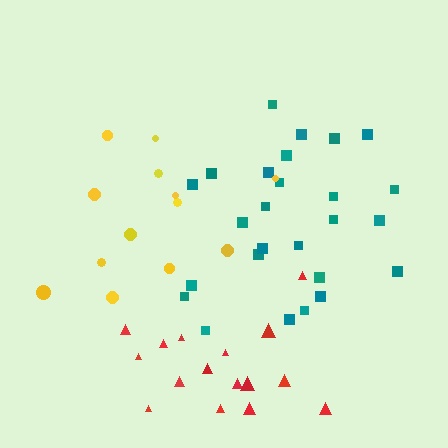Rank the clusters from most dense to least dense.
red, teal, yellow.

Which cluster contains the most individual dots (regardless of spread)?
Teal (26).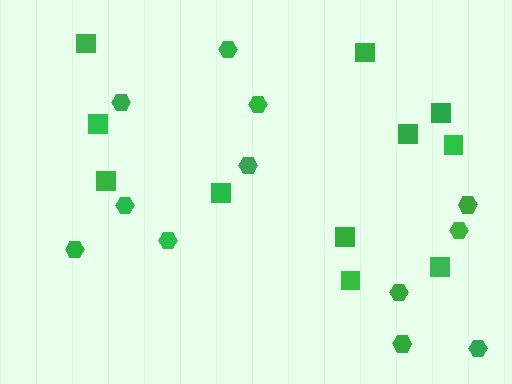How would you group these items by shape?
There are 2 groups: one group of hexagons (12) and one group of squares (11).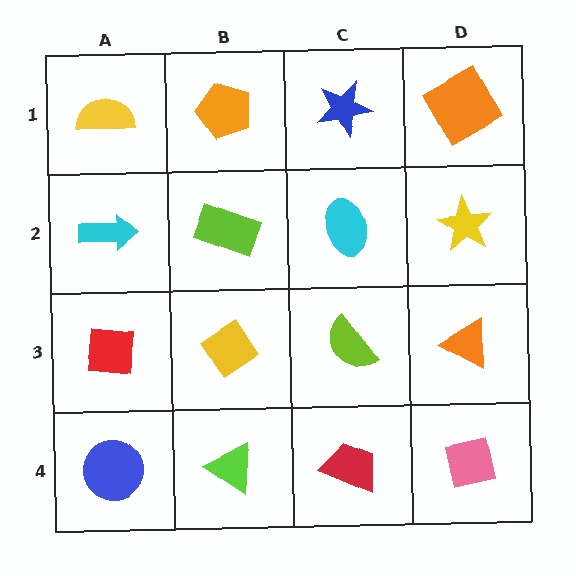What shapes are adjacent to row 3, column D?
A yellow star (row 2, column D), a pink square (row 4, column D), a lime semicircle (row 3, column C).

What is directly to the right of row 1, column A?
An orange pentagon.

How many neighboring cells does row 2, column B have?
4.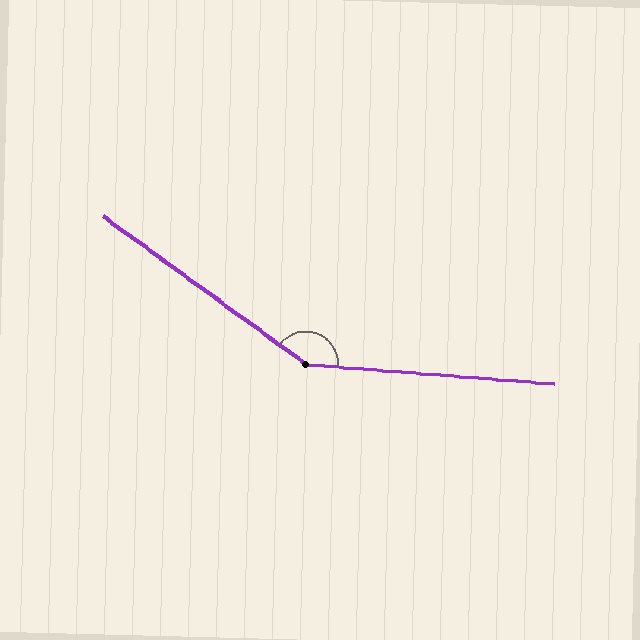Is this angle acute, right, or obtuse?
It is obtuse.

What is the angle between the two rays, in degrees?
Approximately 149 degrees.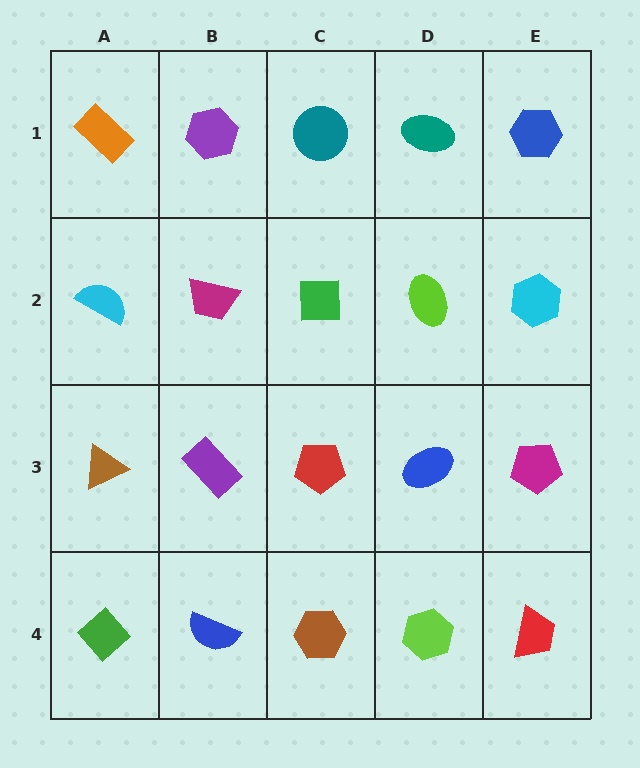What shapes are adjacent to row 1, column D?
A lime ellipse (row 2, column D), a teal circle (row 1, column C), a blue hexagon (row 1, column E).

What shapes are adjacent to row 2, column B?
A purple hexagon (row 1, column B), a purple rectangle (row 3, column B), a cyan semicircle (row 2, column A), a green square (row 2, column C).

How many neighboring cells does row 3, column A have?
3.